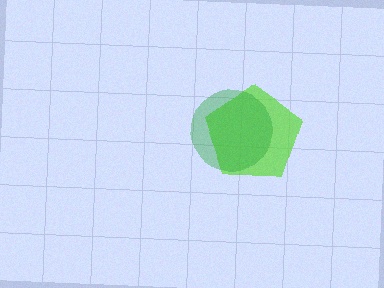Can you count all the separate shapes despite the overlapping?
Yes, there are 2 separate shapes.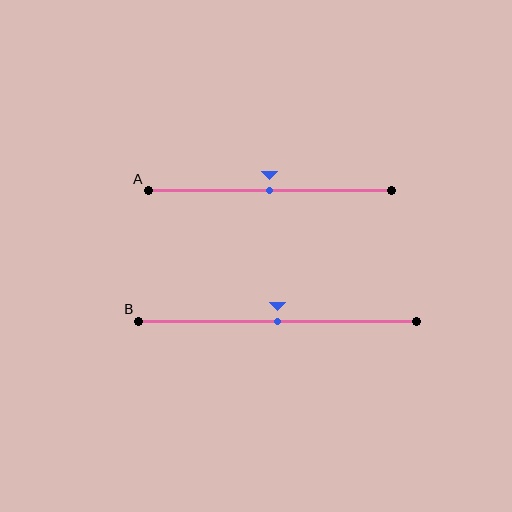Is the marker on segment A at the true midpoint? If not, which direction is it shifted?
Yes, the marker on segment A is at the true midpoint.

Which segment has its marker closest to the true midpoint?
Segment A has its marker closest to the true midpoint.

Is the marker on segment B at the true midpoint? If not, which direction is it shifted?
Yes, the marker on segment B is at the true midpoint.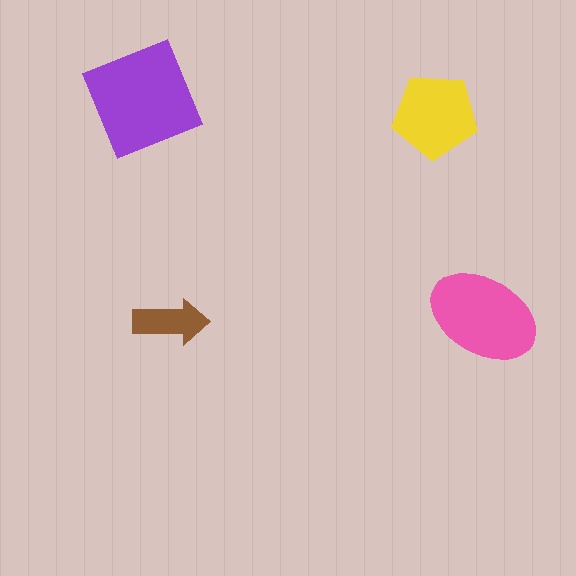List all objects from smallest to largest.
The brown arrow, the yellow pentagon, the pink ellipse, the purple square.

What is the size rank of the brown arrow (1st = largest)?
4th.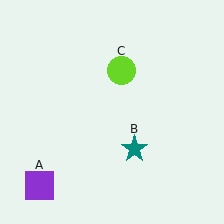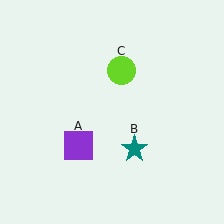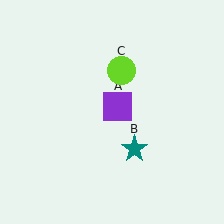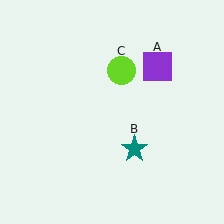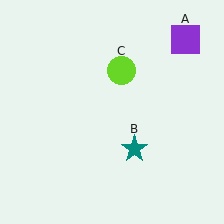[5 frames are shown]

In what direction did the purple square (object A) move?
The purple square (object A) moved up and to the right.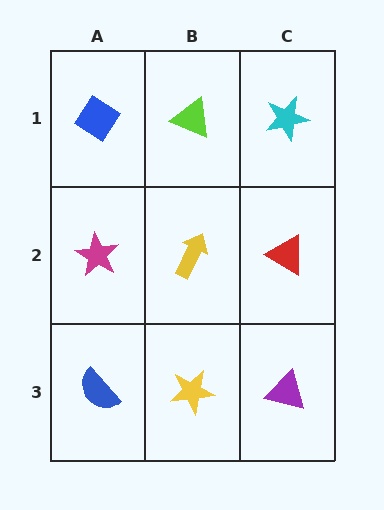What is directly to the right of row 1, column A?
A lime triangle.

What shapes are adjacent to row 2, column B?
A lime triangle (row 1, column B), a yellow star (row 3, column B), a magenta star (row 2, column A), a red triangle (row 2, column C).